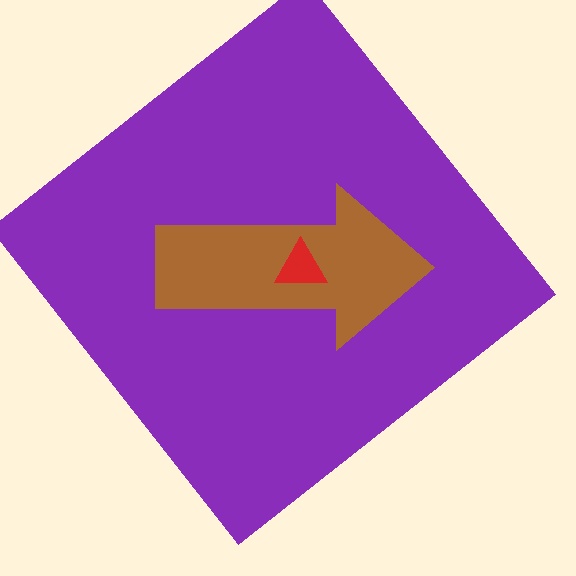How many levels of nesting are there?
3.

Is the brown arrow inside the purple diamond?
Yes.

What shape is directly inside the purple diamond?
The brown arrow.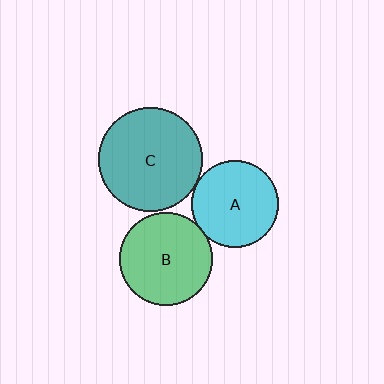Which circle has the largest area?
Circle C (teal).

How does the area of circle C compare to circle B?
Approximately 1.2 times.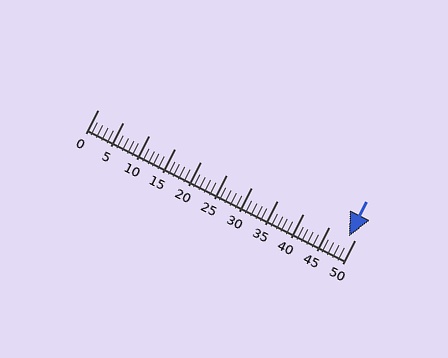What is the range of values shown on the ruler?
The ruler shows values from 0 to 50.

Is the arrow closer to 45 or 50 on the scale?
The arrow is closer to 50.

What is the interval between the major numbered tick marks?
The major tick marks are spaced 5 units apart.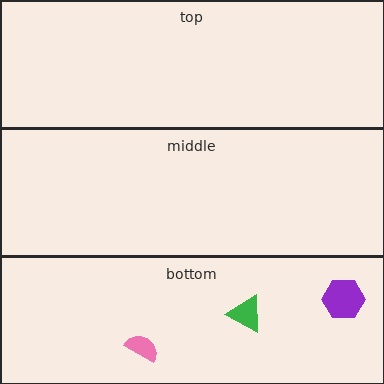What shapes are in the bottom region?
The purple hexagon, the green triangle, the pink semicircle.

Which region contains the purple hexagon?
The bottom region.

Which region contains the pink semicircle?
The bottom region.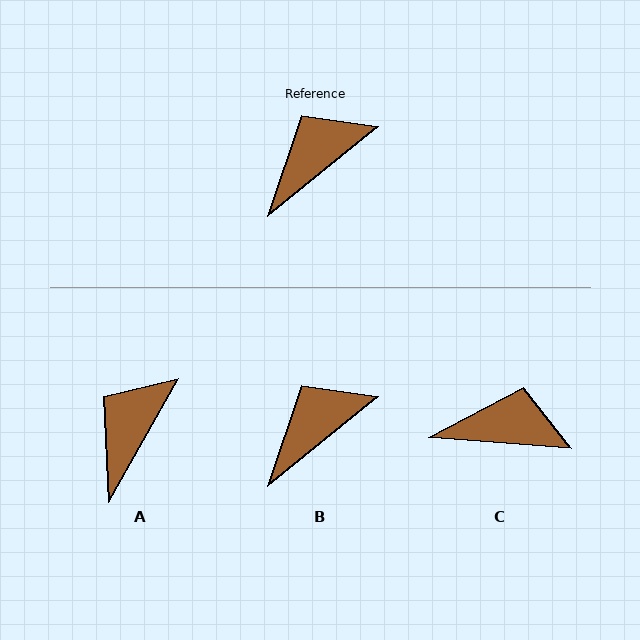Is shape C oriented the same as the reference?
No, it is off by about 44 degrees.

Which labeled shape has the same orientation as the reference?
B.